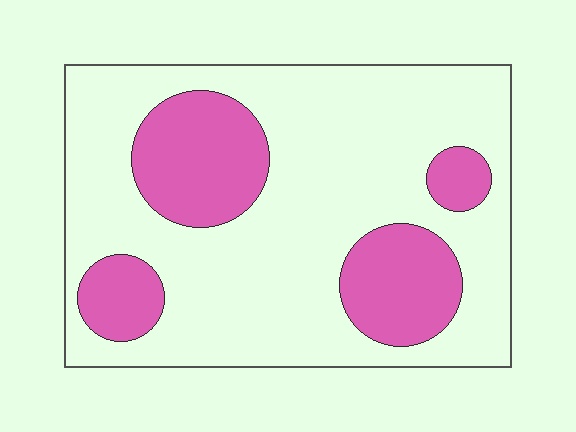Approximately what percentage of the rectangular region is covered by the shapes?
Approximately 25%.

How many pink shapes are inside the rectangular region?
4.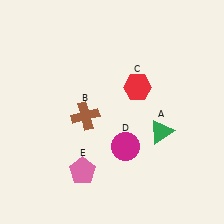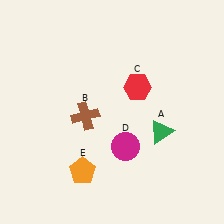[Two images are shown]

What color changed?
The pentagon (E) changed from pink in Image 1 to orange in Image 2.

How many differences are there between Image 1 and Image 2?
There is 1 difference between the two images.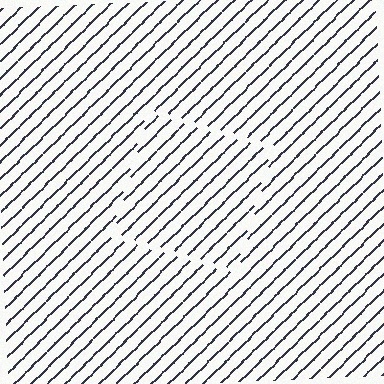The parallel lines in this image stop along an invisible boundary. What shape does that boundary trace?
An illusory square. The interior of the shape contains the same grating, shifted by half a period — the contour is defined by the phase discontinuity where line-ends from the inner and outer gratings abut.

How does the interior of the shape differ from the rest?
The interior of the shape contains the same grating, shifted by half a period — the contour is defined by the phase discontinuity where line-ends from the inner and outer gratings abut.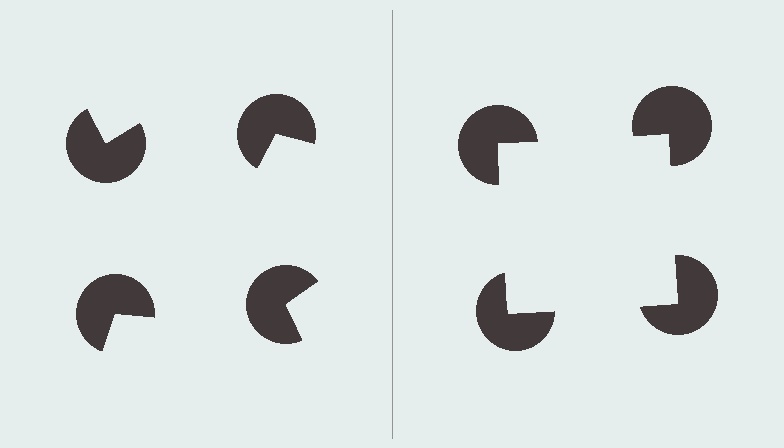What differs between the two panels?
The pac-man discs are positioned identically on both sides; only the wedge orientations differ. On the right they align to a square; on the left they are misaligned.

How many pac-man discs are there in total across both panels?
8 — 4 on each side.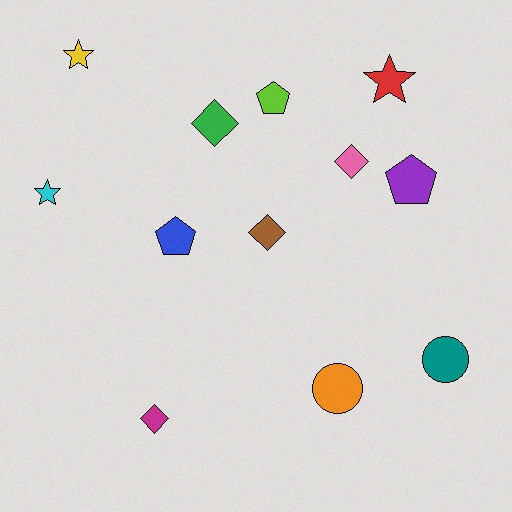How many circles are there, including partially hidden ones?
There are 2 circles.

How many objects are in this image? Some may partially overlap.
There are 12 objects.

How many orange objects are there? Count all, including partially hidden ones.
There is 1 orange object.